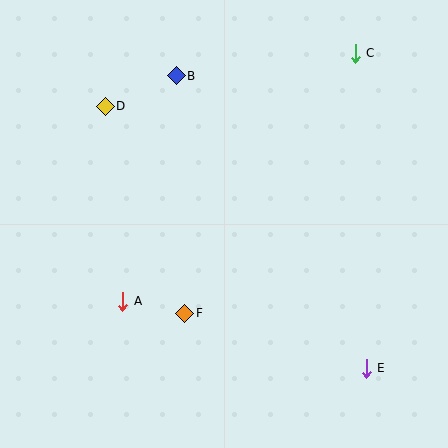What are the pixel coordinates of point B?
Point B is at (176, 76).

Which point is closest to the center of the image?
Point F at (185, 313) is closest to the center.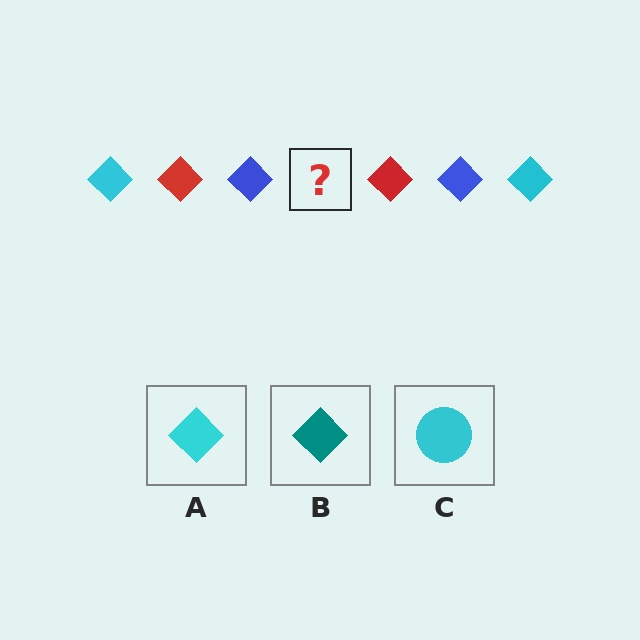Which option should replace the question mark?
Option A.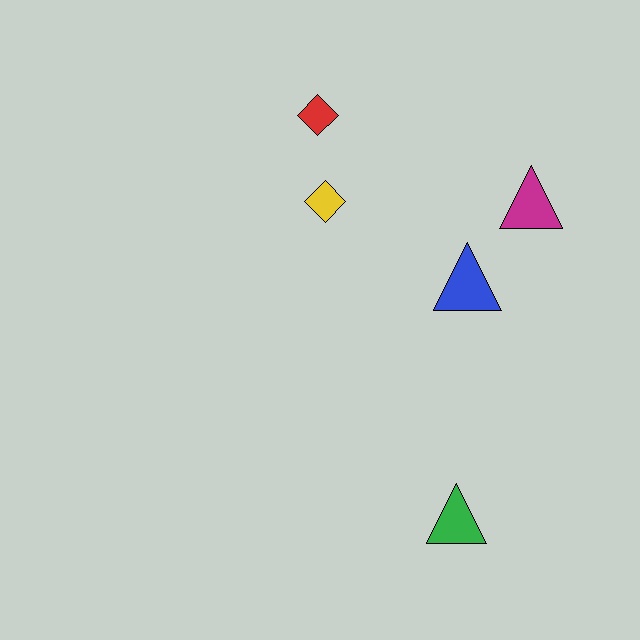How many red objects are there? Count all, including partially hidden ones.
There is 1 red object.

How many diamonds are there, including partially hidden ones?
There are 2 diamonds.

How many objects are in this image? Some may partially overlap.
There are 5 objects.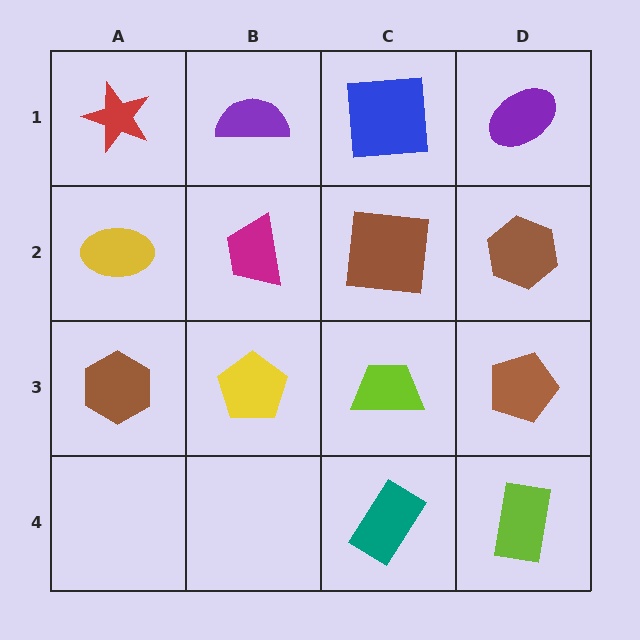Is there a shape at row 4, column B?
No, that cell is empty.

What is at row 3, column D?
A brown pentagon.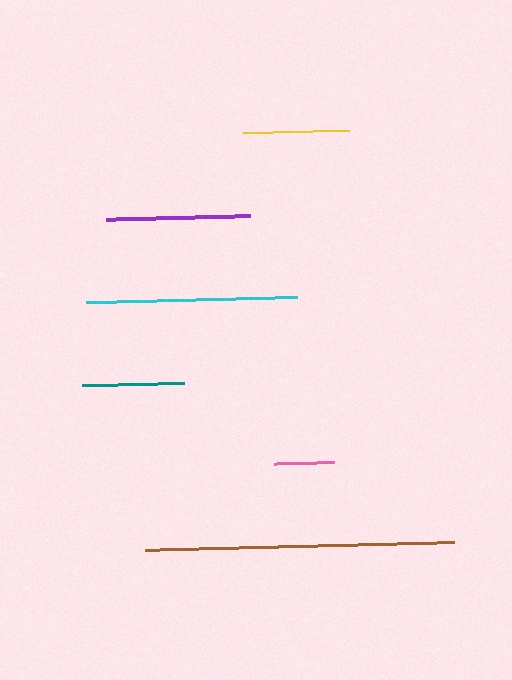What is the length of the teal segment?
The teal segment is approximately 101 pixels long.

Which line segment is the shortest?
The pink line is the shortest at approximately 60 pixels.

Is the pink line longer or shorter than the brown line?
The brown line is longer than the pink line.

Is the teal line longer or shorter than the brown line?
The brown line is longer than the teal line.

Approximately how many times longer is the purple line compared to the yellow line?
The purple line is approximately 1.4 times the length of the yellow line.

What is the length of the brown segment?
The brown segment is approximately 309 pixels long.